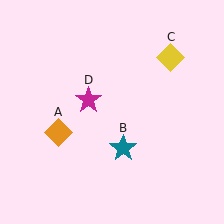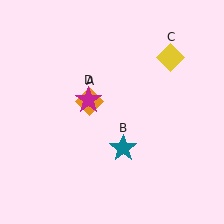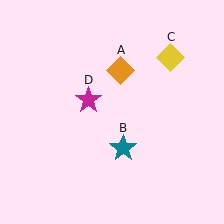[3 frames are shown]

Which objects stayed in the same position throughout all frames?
Teal star (object B) and yellow diamond (object C) and magenta star (object D) remained stationary.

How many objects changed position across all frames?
1 object changed position: orange diamond (object A).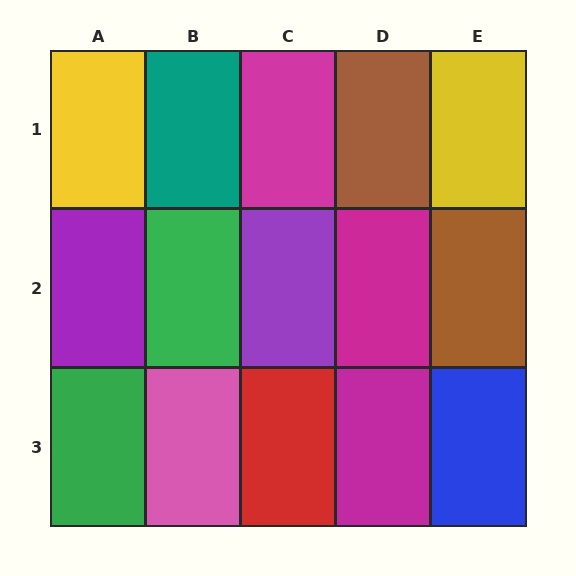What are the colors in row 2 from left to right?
Purple, green, purple, magenta, brown.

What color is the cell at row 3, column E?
Blue.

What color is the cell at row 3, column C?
Red.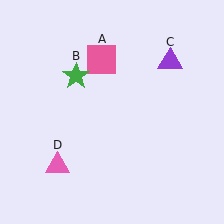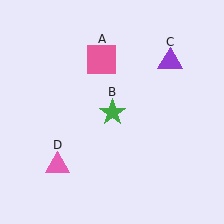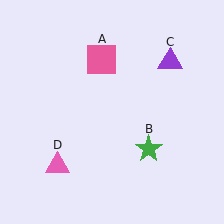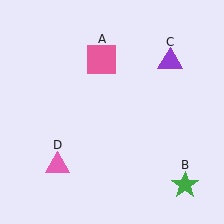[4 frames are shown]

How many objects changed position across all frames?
1 object changed position: green star (object B).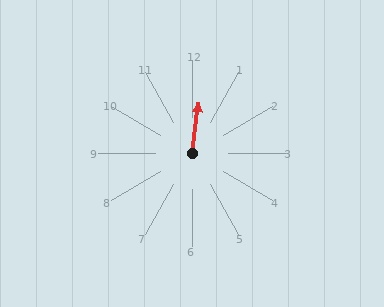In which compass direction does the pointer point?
North.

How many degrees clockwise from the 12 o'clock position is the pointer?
Approximately 8 degrees.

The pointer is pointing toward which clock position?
Roughly 12 o'clock.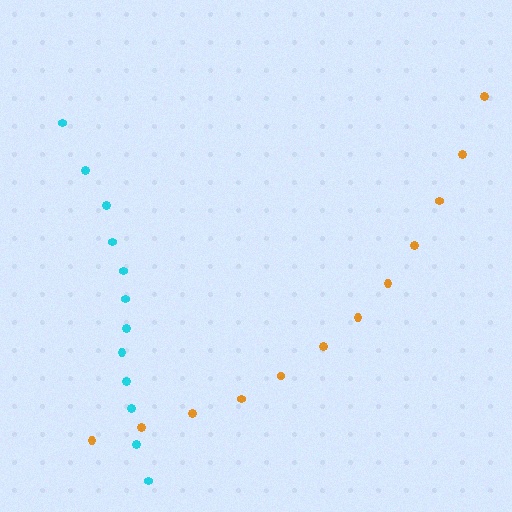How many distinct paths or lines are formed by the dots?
There are 2 distinct paths.